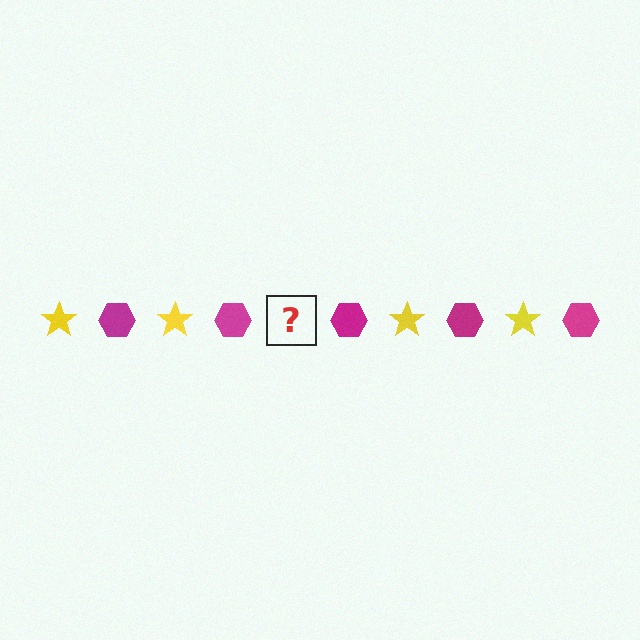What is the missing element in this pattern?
The missing element is a yellow star.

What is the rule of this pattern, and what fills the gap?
The rule is that the pattern alternates between yellow star and magenta hexagon. The gap should be filled with a yellow star.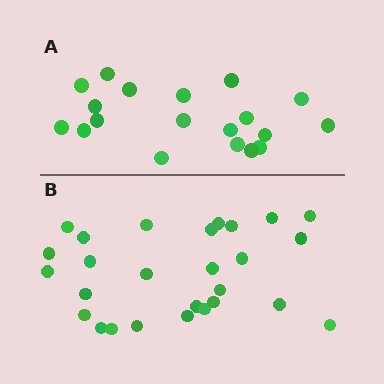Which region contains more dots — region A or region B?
Region B (the bottom region) has more dots.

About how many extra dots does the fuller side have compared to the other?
Region B has roughly 8 or so more dots than region A.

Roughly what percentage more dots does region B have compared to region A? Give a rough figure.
About 40% more.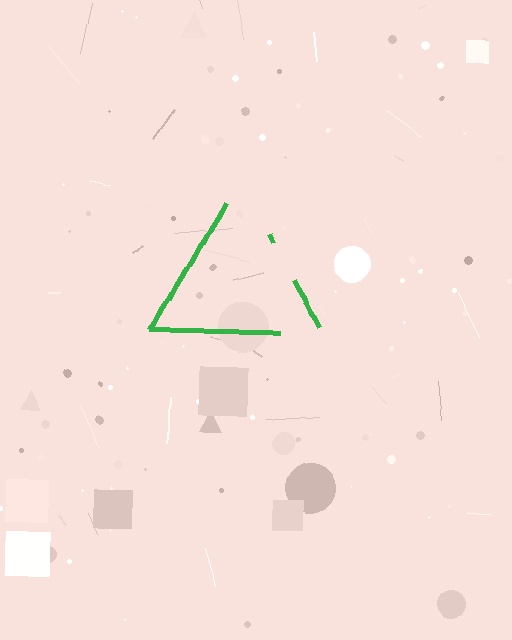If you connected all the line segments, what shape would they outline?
They would outline a triangle.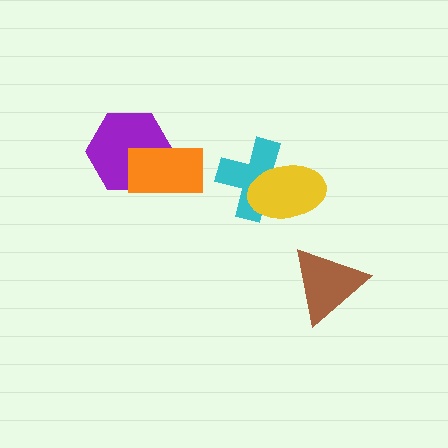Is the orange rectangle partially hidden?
No, no other shape covers it.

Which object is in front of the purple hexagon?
The orange rectangle is in front of the purple hexagon.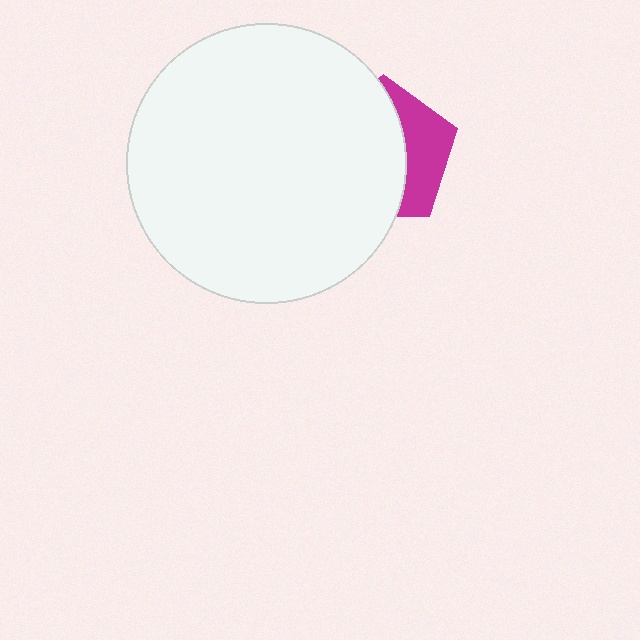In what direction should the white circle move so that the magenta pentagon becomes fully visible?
The white circle should move left. That is the shortest direction to clear the overlap and leave the magenta pentagon fully visible.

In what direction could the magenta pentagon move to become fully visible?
The magenta pentagon could move right. That would shift it out from behind the white circle entirely.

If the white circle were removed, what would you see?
You would see the complete magenta pentagon.